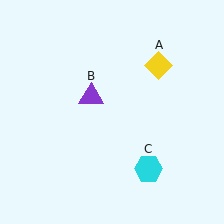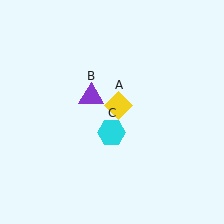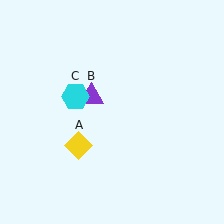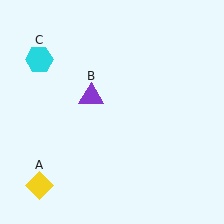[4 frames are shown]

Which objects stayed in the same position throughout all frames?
Purple triangle (object B) remained stationary.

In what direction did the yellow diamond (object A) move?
The yellow diamond (object A) moved down and to the left.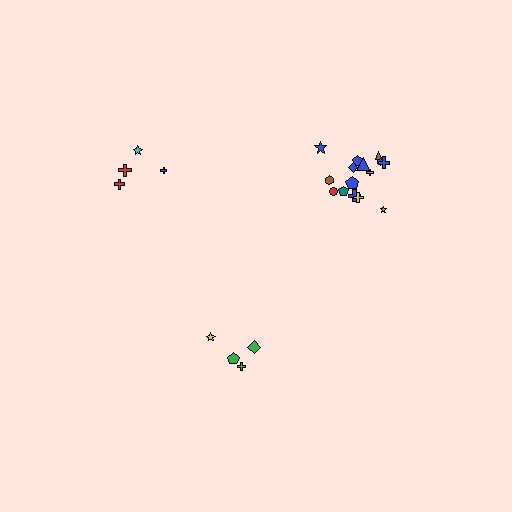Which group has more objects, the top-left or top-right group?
The top-right group.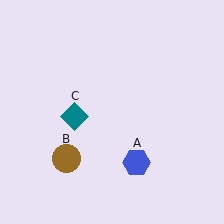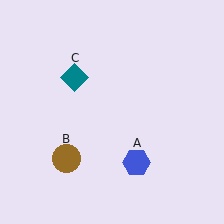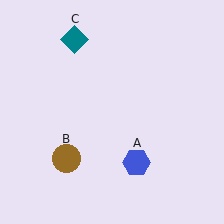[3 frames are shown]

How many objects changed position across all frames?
1 object changed position: teal diamond (object C).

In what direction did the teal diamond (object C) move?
The teal diamond (object C) moved up.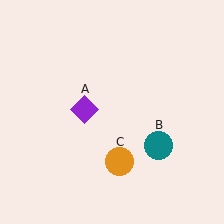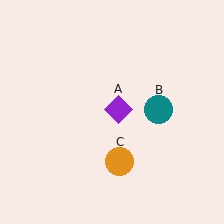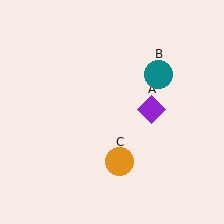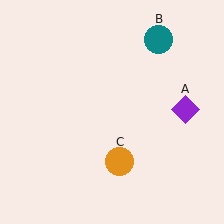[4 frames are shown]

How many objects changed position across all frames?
2 objects changed position: purple diamond (object A), teal circle (object B).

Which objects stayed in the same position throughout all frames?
Orange circle (object C) remained stationary.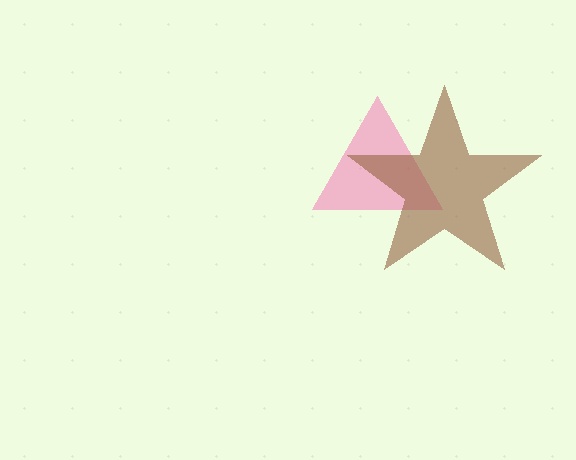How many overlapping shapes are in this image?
There are 2 overlapping shapes in the image.